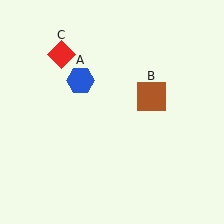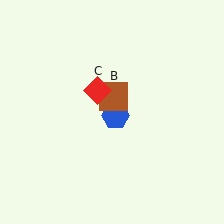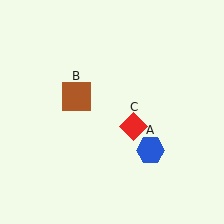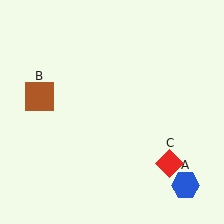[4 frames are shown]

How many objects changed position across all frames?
3 objects changed position: blue hexagon (object A), brown square (object B), red diamond (object C).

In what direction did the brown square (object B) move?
The brown square (object B) moved left.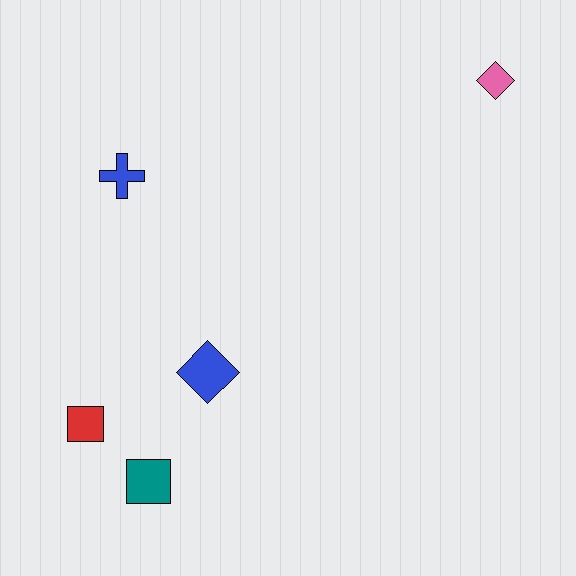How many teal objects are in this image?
There is 1 teal object.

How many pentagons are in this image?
There are no pentagons.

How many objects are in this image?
There are 5 objects.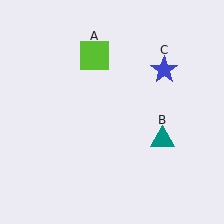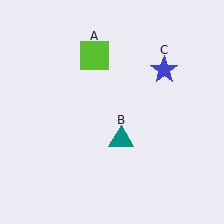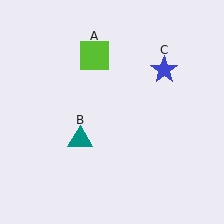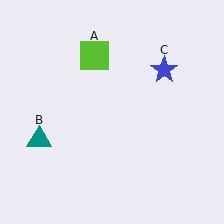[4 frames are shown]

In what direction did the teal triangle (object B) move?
The teal triangle (object B) moved left.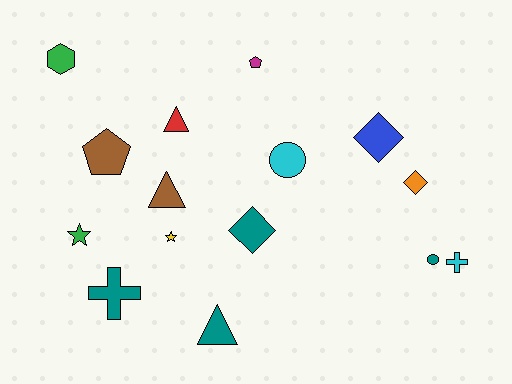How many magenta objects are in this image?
There is 1 magenta object.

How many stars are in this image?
There are 2 stars.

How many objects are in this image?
There are 15 objects.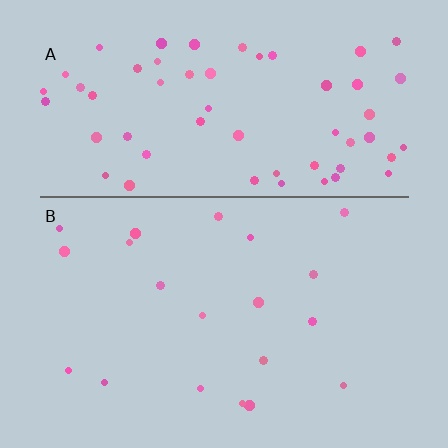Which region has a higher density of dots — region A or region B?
A (the top).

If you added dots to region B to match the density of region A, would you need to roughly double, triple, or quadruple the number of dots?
Approximately triple.